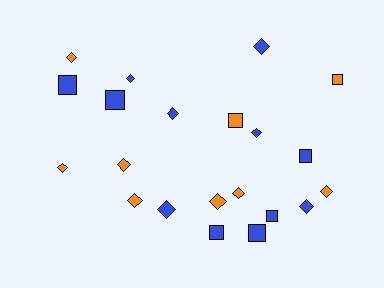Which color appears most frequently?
Blue, with 12 objects.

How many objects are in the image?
There are 21 objects.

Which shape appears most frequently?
Diamond, with 13 objects.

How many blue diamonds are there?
There are 6 blue diamonds.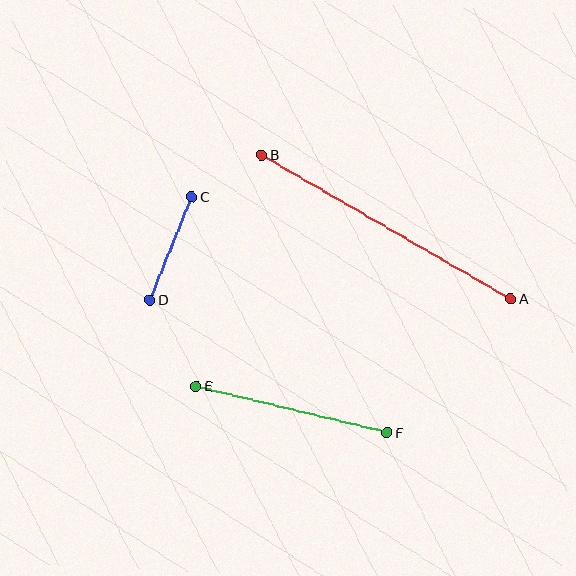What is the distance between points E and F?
The distance is approximately 197 pixels.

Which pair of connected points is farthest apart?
Points A and B are farthest apart.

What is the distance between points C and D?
The distance is approximately 111 pixels.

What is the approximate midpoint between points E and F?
The midpoint is at approximately (291, 409) pixels.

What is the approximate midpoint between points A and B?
The midpoint is at approximately (386, 227) pixels.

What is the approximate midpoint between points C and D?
The midpoint is at approximately (171, 248) pixels.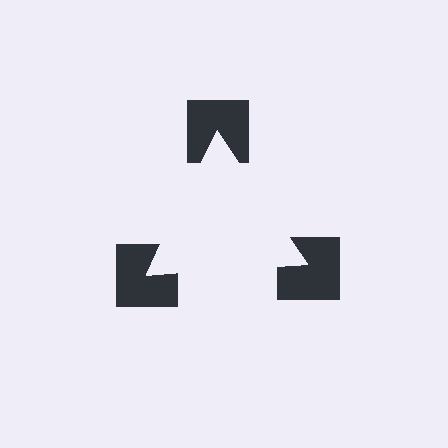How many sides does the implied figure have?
3 sides.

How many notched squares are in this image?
There are 3 — one at each vertex of the illusory triangle.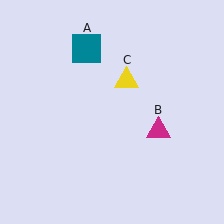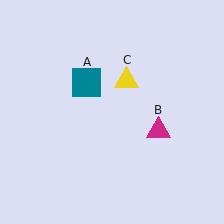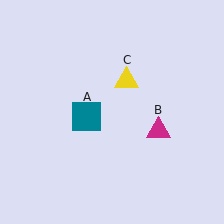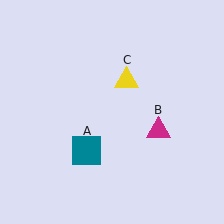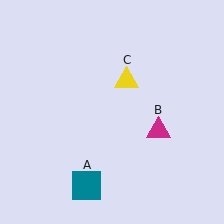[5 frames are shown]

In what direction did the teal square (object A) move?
The teal square (object A) moved down.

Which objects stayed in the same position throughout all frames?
Magenta triangle (object B) and yellow triangle (object C) remained stationary.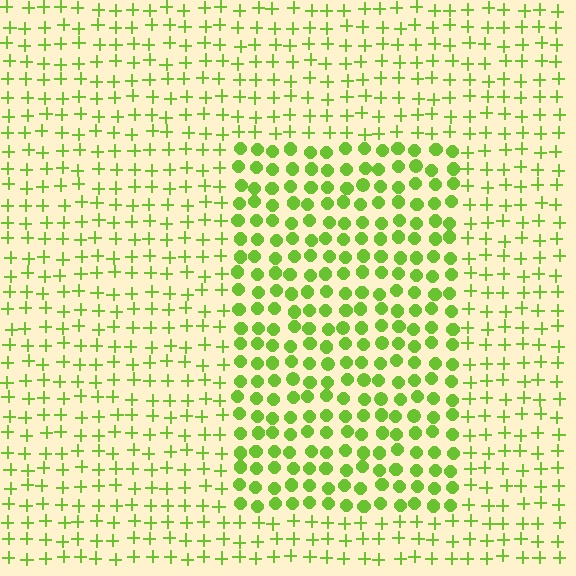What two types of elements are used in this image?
The image uses circles inside the rectangle region and plus signs outside it.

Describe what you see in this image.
The image is filled with small lime elements arranged in a uniform grid. A rectangle-shaped region contains circles, while the surrounding area contains plus signs. The boundary is defined purely by the change in element shape.